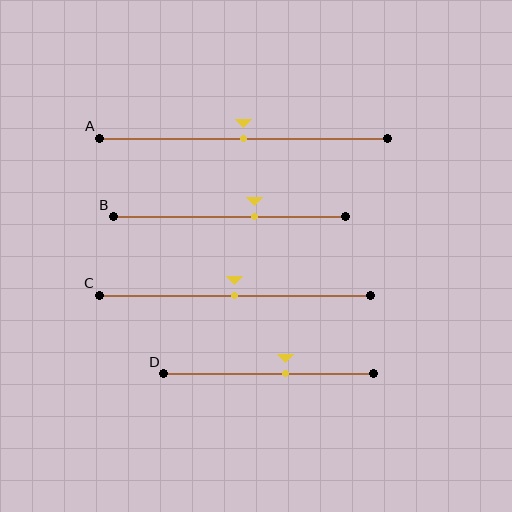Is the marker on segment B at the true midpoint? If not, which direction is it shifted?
No, the marker on segment B is shifted to the right by about 11% of the segment length.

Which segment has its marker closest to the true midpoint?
Segment A has its marker closest to the true midpoint.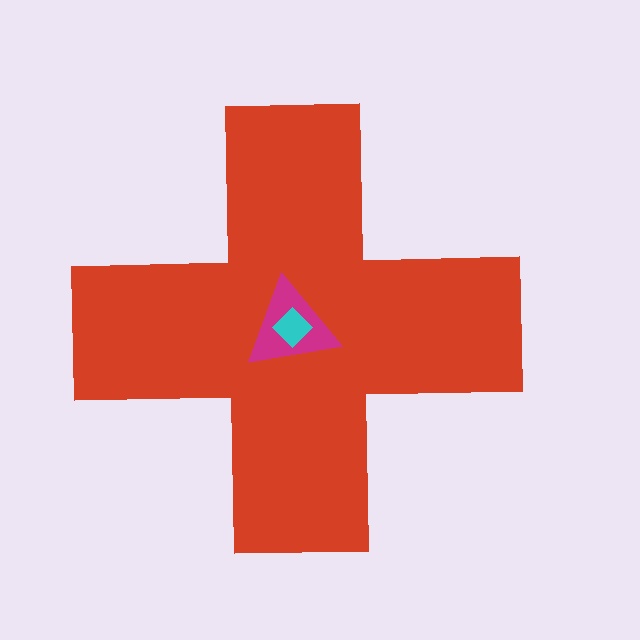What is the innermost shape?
The cyan diamond.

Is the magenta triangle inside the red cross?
Yes.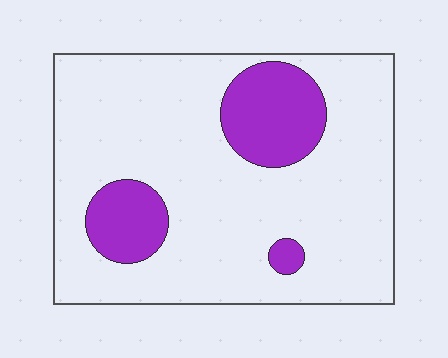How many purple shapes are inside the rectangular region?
3.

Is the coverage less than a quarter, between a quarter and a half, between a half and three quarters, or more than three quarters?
Less than a quarter.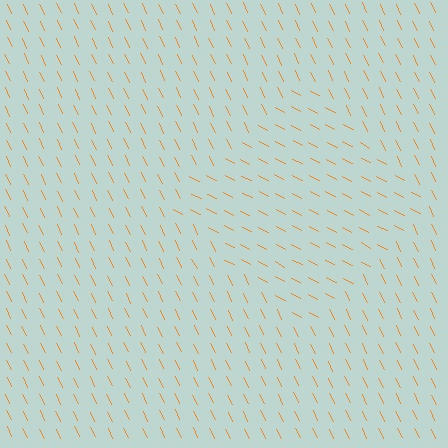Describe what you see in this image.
The image is filled with small orange line segments. A diamond region in the image has lines oriented differently from the surrounding lines, creating a visible texture boundary.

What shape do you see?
I see a diamond.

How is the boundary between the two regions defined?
The boundary is defined purely by a change in line orientation (approximately 37 degrees difference). All lines are the same color and thickness.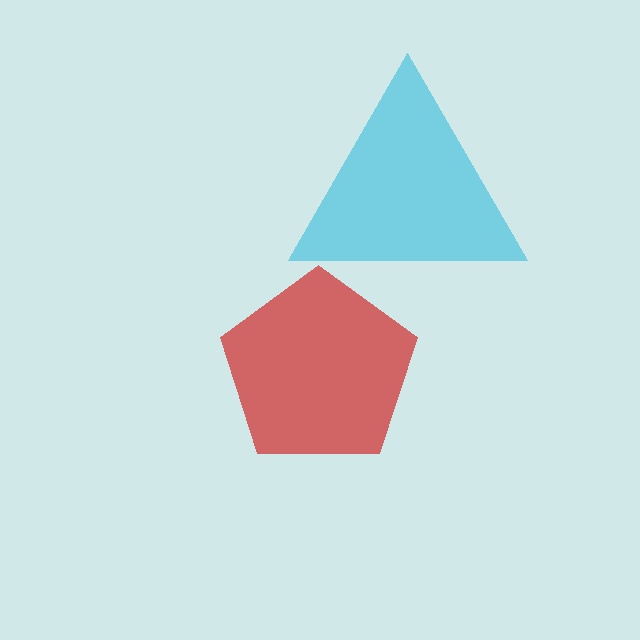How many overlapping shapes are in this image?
There are 2 overlapping shapes in the image.